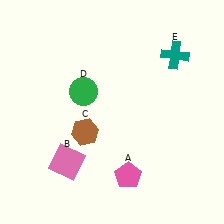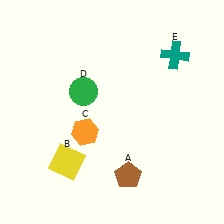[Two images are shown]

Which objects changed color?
A changed from pink to brown. B changed from pink to yellow. C changed from brown to orange.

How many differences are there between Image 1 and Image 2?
There are 3 differences between the two images.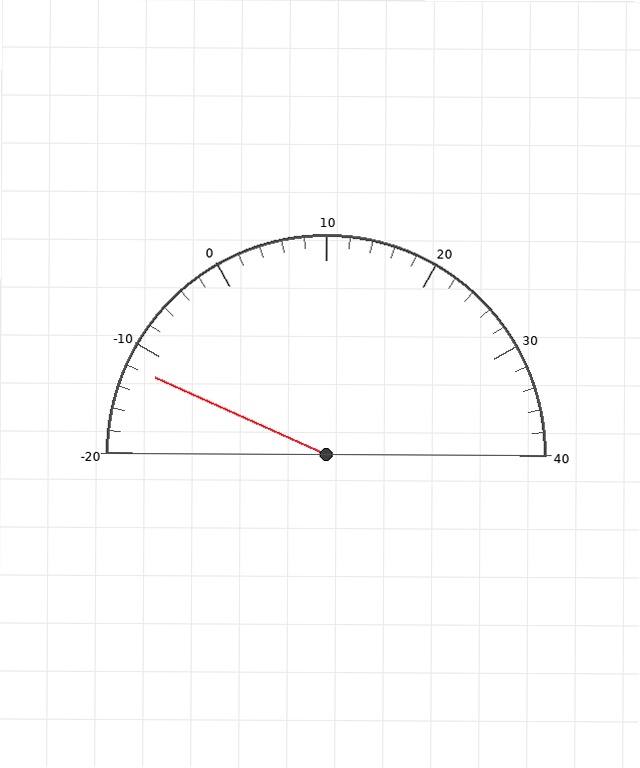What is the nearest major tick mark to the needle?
The nearest major tick mark is -10.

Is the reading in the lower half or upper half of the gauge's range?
The reading is in the lower half of the range (-20 to 40).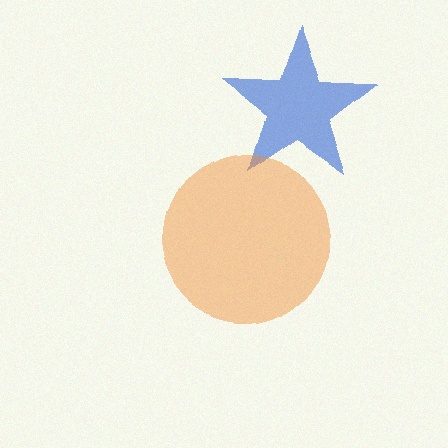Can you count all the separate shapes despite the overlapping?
Yes, there are 2 separate shapes.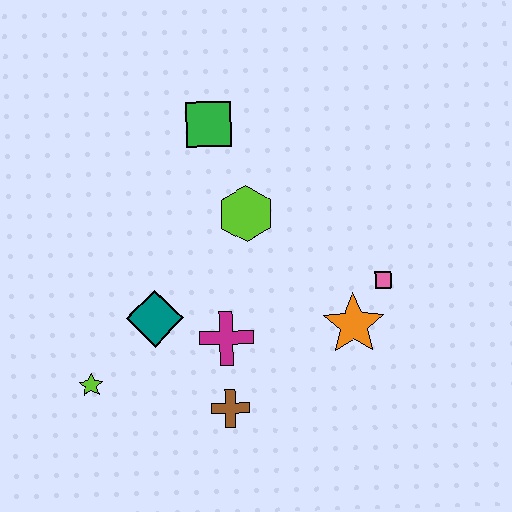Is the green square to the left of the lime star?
No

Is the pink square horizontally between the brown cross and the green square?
No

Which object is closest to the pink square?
The orange star is closest to the pink square.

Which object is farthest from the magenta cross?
The green square is farthest from the magenta cross.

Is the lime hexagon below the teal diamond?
No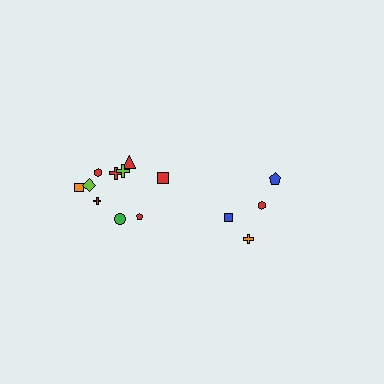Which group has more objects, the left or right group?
The left group.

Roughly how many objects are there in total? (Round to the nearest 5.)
Roughly 15 objects in total.